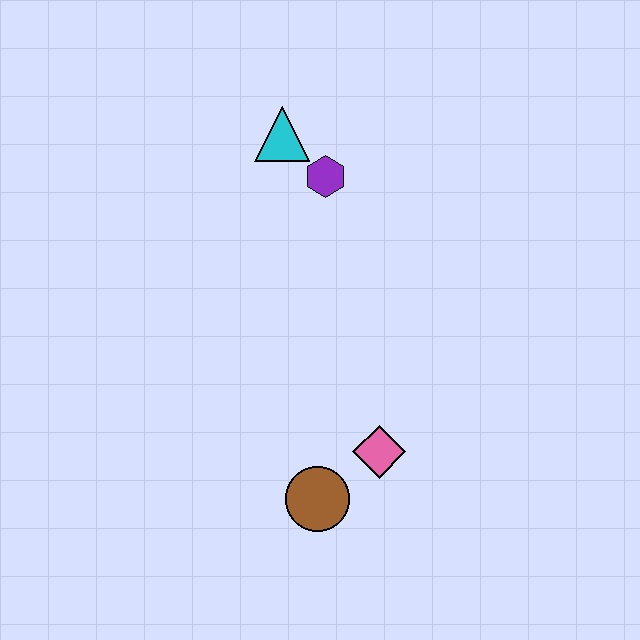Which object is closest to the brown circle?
The pink diamond is closest to the brown circle.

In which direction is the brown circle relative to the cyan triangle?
The brown circle is below the cyan triangle.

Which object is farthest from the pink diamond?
The cyan triangle is farthest from the pink diamond.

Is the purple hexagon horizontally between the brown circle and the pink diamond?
Yes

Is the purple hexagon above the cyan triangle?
No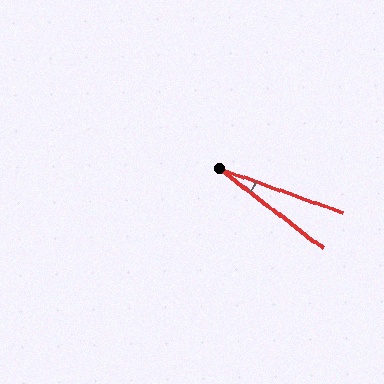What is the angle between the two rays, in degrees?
Approximately 18 degrees.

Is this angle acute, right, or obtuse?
It is acute.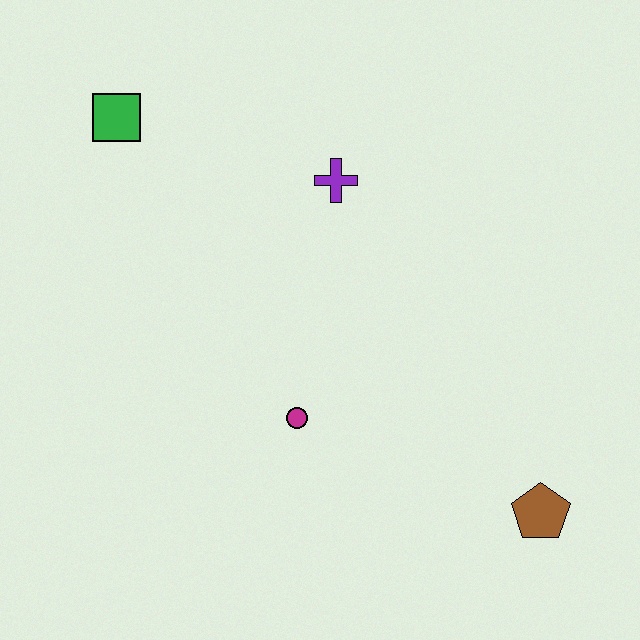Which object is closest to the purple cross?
The green square is closest to the purple cross.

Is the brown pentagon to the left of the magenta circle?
No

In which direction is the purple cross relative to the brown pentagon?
The purple cross is above the brown pentagon.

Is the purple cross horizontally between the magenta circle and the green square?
No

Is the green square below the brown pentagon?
No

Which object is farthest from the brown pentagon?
The green square is farthest from the brown pentagon.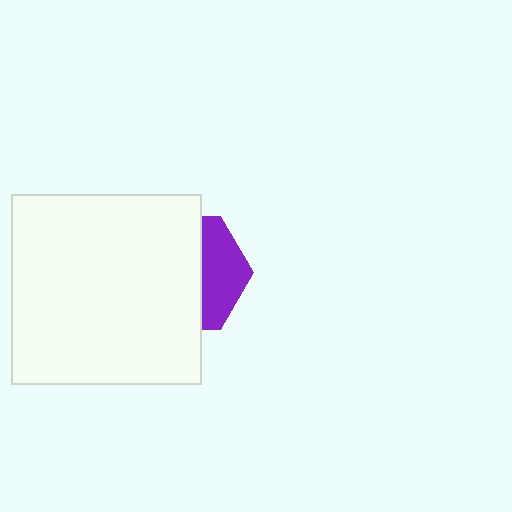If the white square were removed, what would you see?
You would see the complete purple hexagon.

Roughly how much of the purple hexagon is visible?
A small part of it is visible (roughly 36%).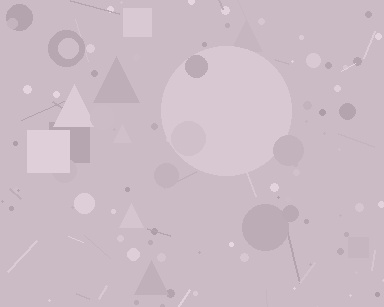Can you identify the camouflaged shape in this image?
The camouflaged shape is a circle.